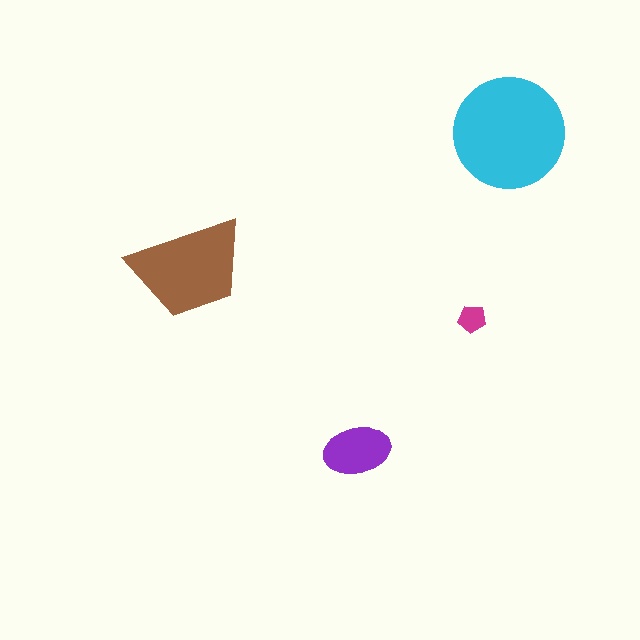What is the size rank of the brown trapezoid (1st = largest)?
2nd.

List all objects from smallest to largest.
The magenta pentagon, the purple ellipse, the brown trapezoid, the cyan circle.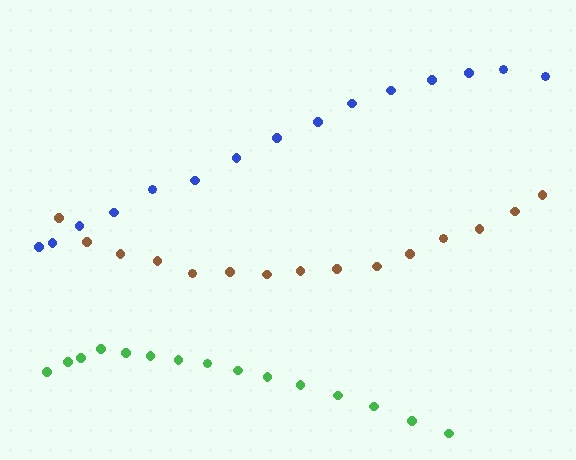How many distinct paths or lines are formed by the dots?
There are 3 distinct paths.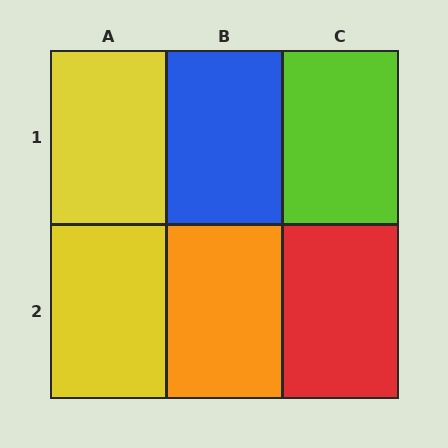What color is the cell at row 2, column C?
Red.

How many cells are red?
1 cell is red.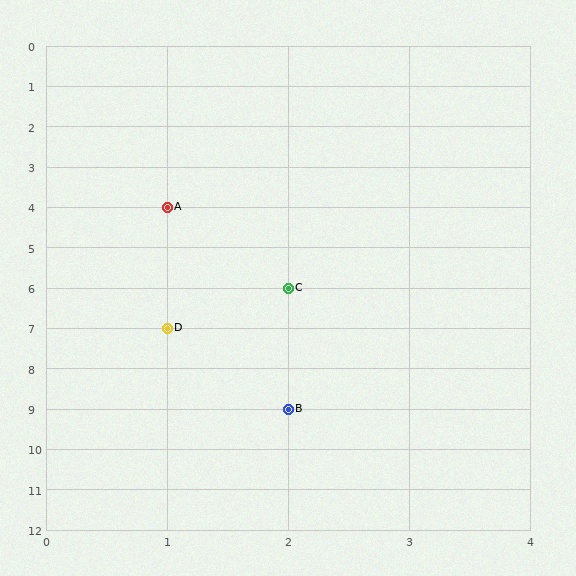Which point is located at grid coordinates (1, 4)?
Point A is at (1, 4).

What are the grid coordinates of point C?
Point C is at grid coordinates (2, 6).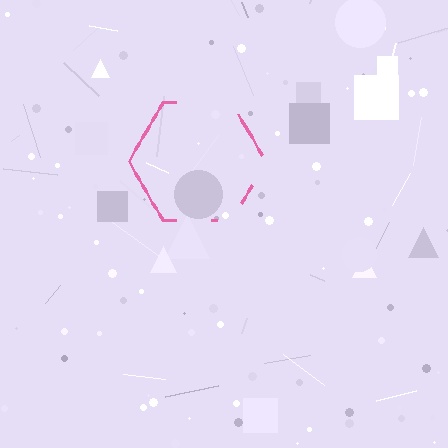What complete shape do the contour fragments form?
The contour fragments form a hexagon.